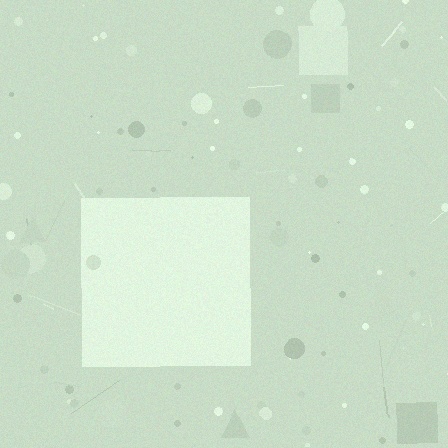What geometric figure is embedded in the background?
A square is embedded in the background.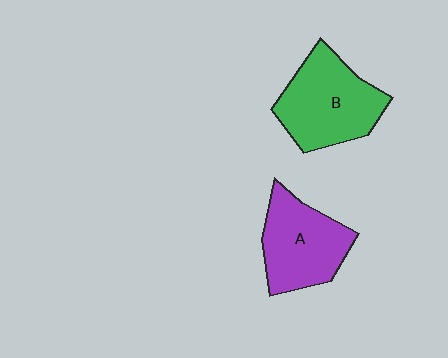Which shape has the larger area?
Shape B (green).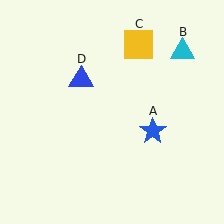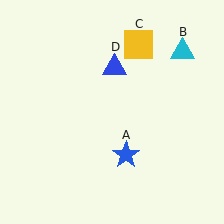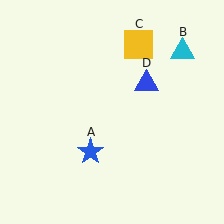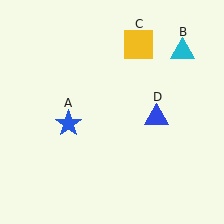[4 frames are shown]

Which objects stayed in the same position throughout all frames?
Cyan triangle (object B) and yellow square (object C) remained stationary.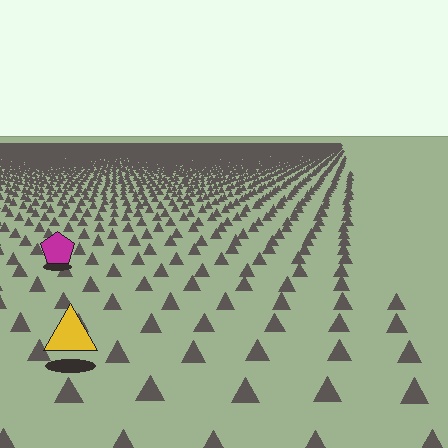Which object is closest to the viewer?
The yellow triangle is closest. The texture marks near it are larger and more spread out.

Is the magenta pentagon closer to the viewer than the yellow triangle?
No. The yellow triangle is closer — you can tell from the texture gradient: the ground texture is coarser near it.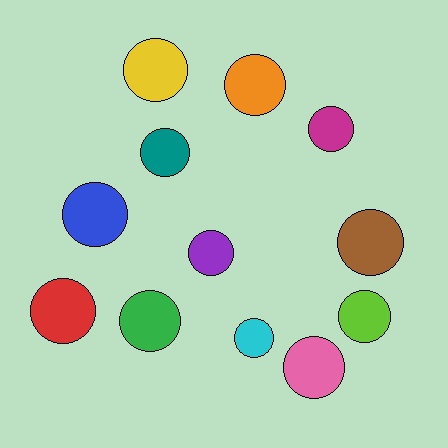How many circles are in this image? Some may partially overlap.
There are 12 circles.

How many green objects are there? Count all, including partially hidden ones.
There is 1 green object.